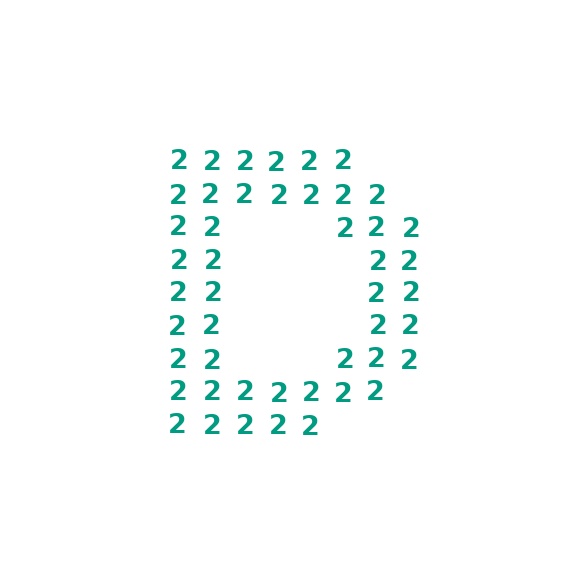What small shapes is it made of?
It is made of small digit 2's.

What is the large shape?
The large shape is the letter D.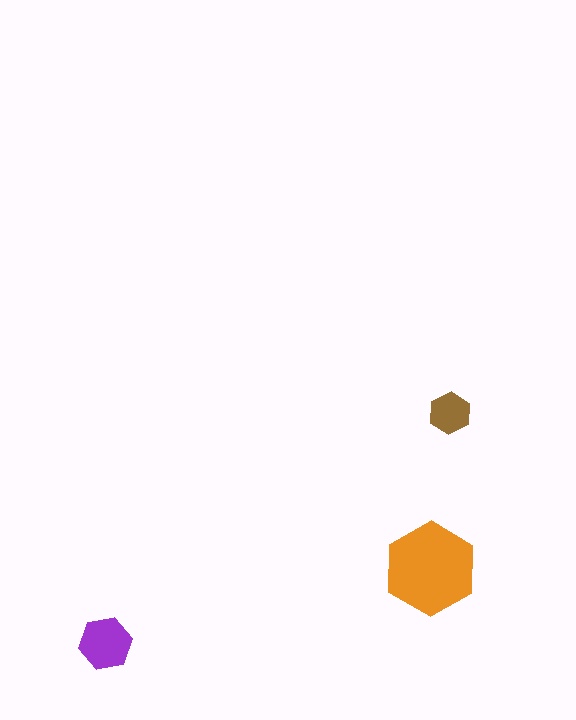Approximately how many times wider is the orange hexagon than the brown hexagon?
About 2 times wider.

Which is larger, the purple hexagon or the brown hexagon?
The purple one.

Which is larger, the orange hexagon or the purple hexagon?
The orange one.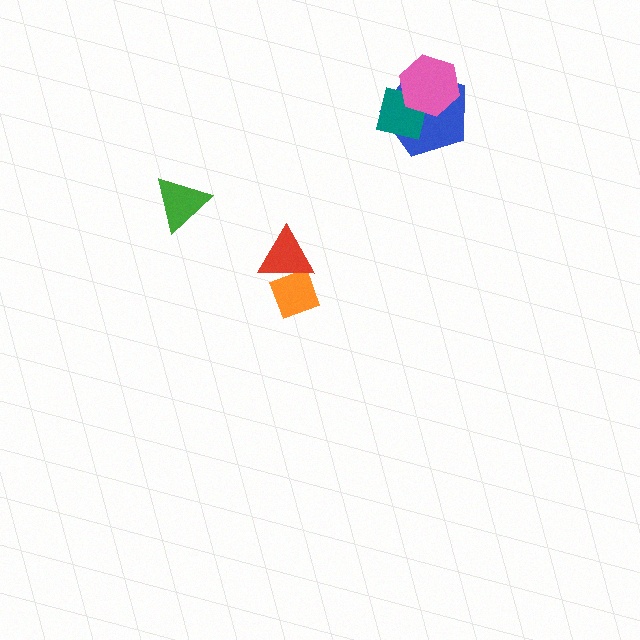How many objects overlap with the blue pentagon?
2 objects overlap with the blue pentagon.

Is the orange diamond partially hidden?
Yes, it is partially covered by another shape.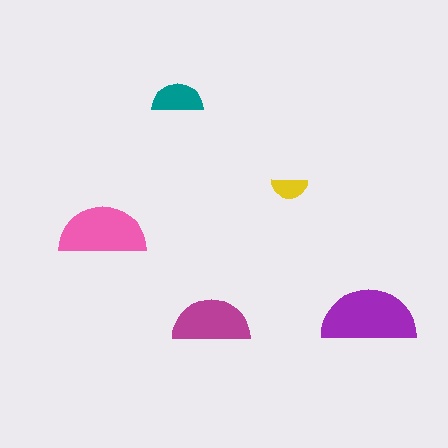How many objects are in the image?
There are 5 objects in the image.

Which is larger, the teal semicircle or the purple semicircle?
The purple one.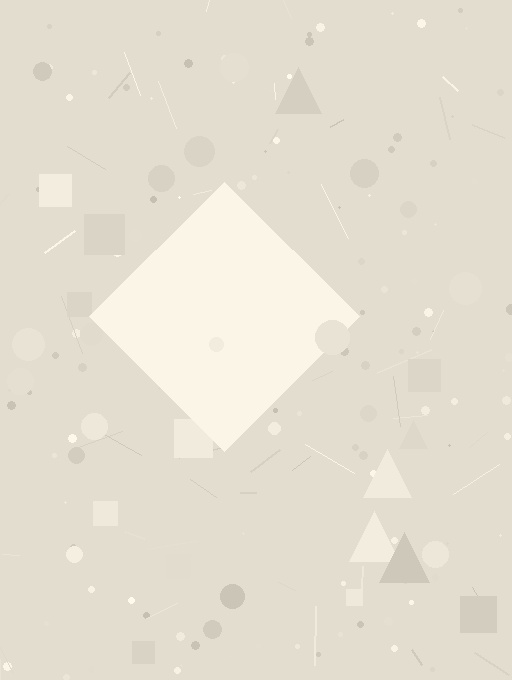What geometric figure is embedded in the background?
A diamond is embedded in the background.